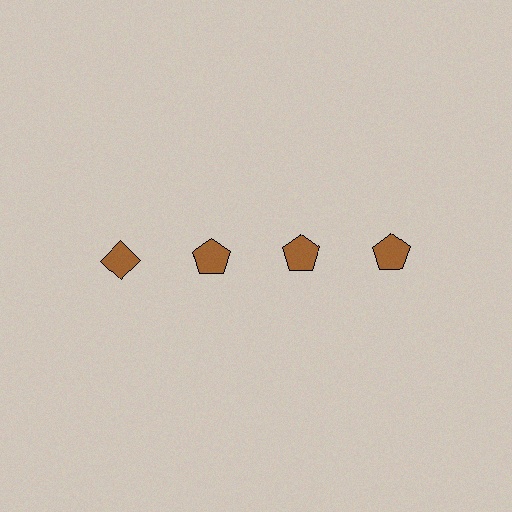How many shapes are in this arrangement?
There are 4 shapes arranged in a grid pattern.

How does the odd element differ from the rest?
It has a different shape: diamond instead of pentagon.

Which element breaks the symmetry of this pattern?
The brown diamond in the top row, leftmost column breaks the symmetry. All other shapes are brown pentagons.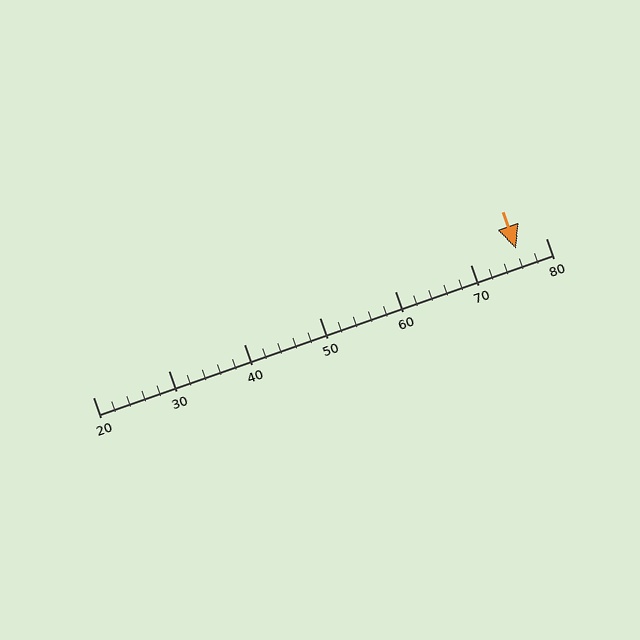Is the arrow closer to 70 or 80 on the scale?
The arrow is closer to 80.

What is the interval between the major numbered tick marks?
The major tick marks are spaced 10 units apart.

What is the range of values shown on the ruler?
The ruler shows values from 20 to 80.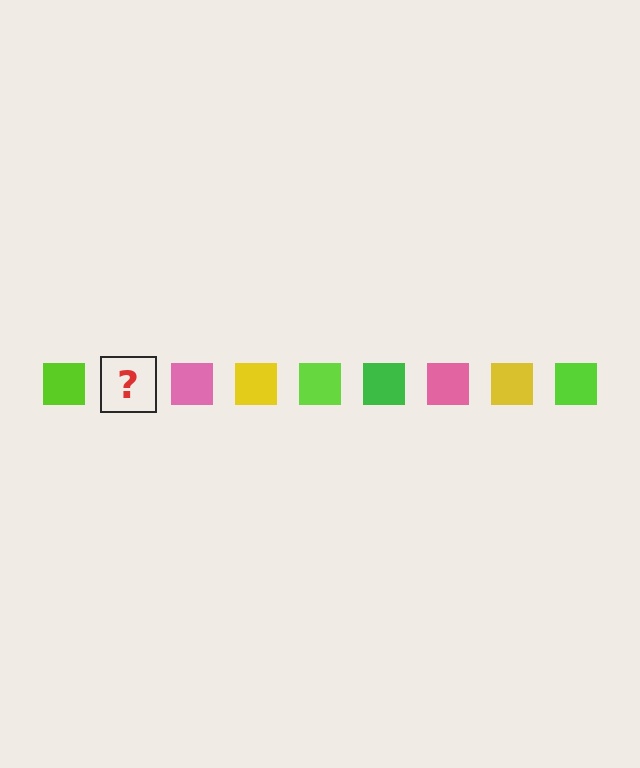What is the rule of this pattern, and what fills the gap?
The rule is that the pattern cycles through lime, green, pink, yellow squares. The gap should be filled with a green square.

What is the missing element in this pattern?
The missing element is a green square.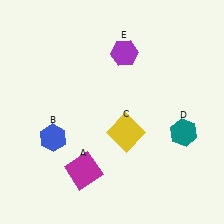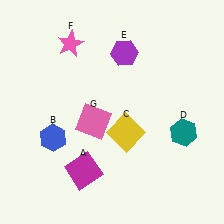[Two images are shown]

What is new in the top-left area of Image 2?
A pink star (F) was added in the top-left area of Image 2.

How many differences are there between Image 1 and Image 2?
There are 2 differences between the two images.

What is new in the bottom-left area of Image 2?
A pink square (G) was added in the bottom-left area of Image 2.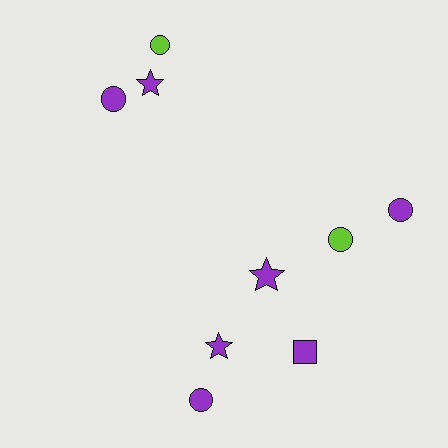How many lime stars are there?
There are no lime stars.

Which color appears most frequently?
Purple, with 7 objects.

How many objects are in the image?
There are 9 objects.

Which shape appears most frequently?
Circle, with 5 objects.